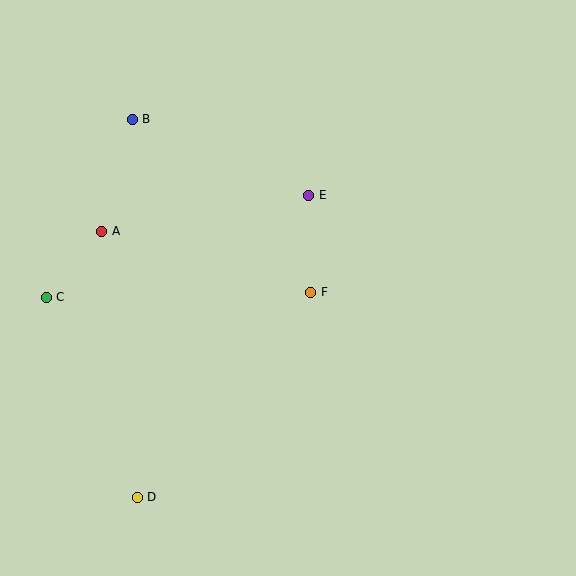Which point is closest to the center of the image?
Point F at (311, 292) is closest to the center.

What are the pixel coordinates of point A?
Point A is at (102, 231).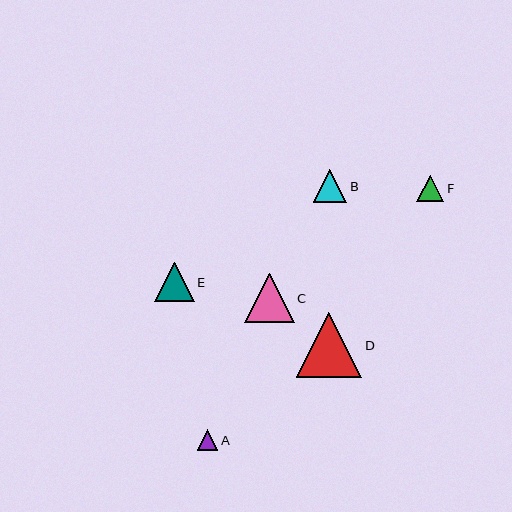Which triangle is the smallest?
Triangle A is the smallest with a size of approximately 21 pixels.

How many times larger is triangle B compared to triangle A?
Triangle B is approximately 1.6 times the size of triangle A.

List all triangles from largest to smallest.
From largest to smallest: D, C, E, B, F, A.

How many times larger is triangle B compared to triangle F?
Triangle B is approximately 1.2 times the size of triangle F.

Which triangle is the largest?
Triangle D is the largest with a size of approximately 66 pixels.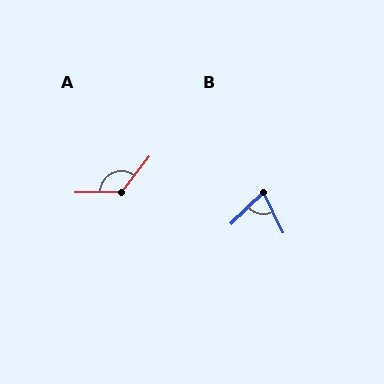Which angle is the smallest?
B, at approximately 71 degrees.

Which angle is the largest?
A, at approximately 129 degrees.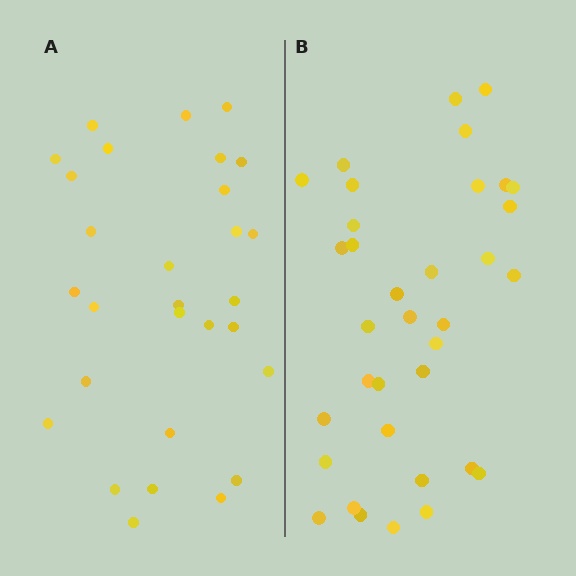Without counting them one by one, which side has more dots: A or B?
Region B (the right region) has more dots.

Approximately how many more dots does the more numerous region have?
Region B has about 6 more dots than region A.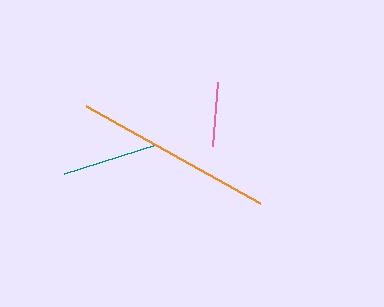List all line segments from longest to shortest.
From longest to shortest: orange, teal, pink.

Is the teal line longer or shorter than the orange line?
The orange line is longer than the teal line.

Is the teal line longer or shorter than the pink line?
The teal line is longer than the pink line.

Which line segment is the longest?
The orange line is the longest at approximately 199 pixels.